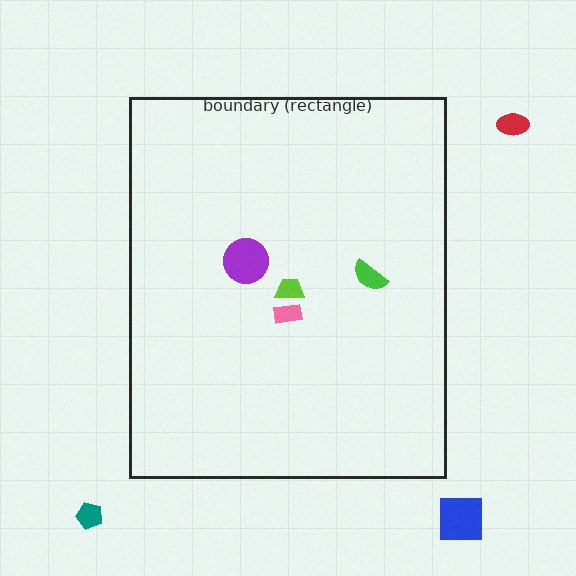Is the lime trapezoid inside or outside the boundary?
Inside.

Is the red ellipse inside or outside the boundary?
Outside.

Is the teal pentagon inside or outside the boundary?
Outside.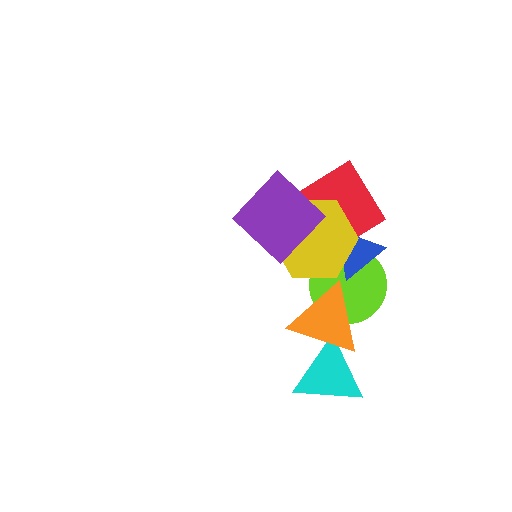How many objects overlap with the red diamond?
3 objects overlap with the red diamond.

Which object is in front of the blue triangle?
The yellow hexagon is in front of the blue triangle.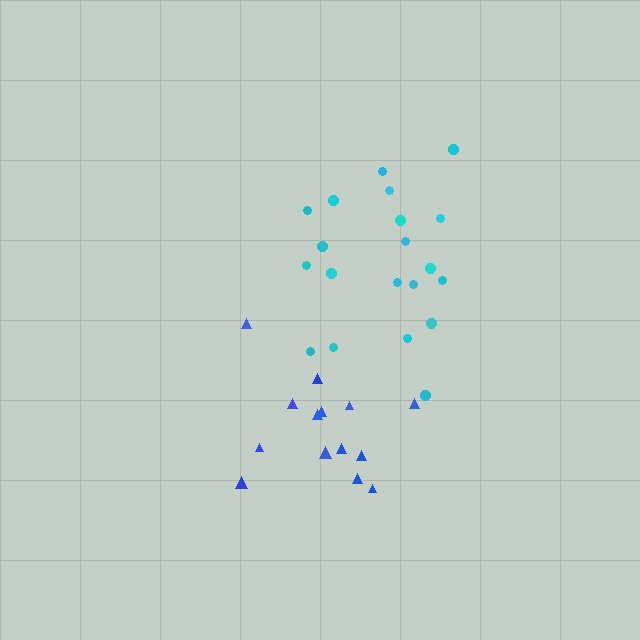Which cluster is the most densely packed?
Cyan.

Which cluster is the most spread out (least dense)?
Blue.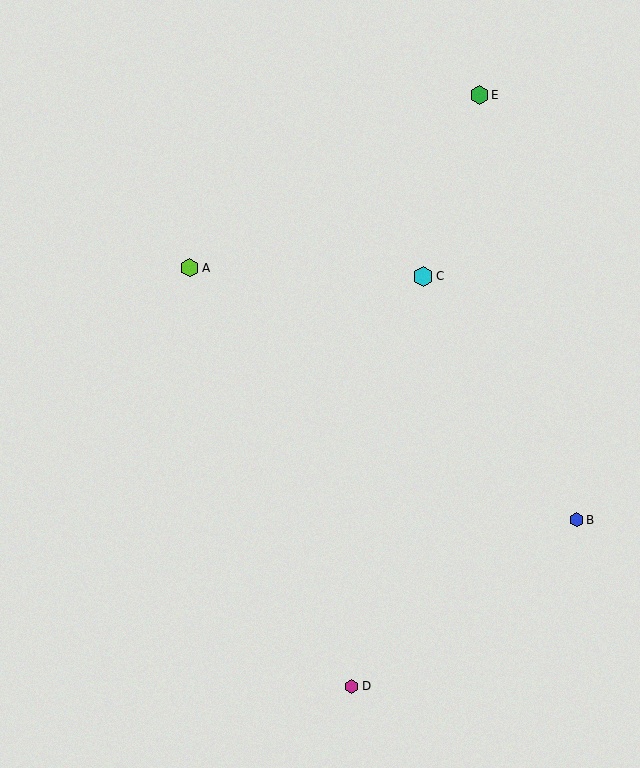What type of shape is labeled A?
Shape A is a lime hexagon.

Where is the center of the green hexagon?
The center of the green hexagon is at (479, 95).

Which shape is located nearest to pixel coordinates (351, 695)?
The magenta hexagon (labeled D) at (352, 686) is nearest to that location.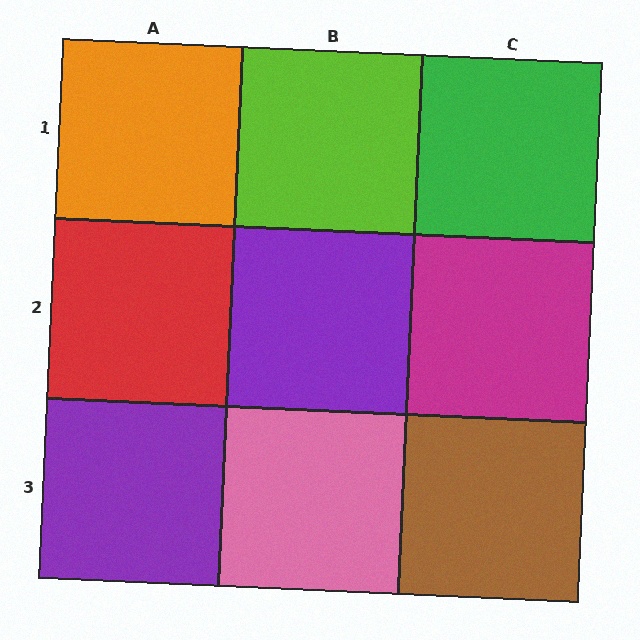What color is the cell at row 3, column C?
Brown.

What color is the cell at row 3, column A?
Purple.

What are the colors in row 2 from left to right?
Red, purple, magenta.